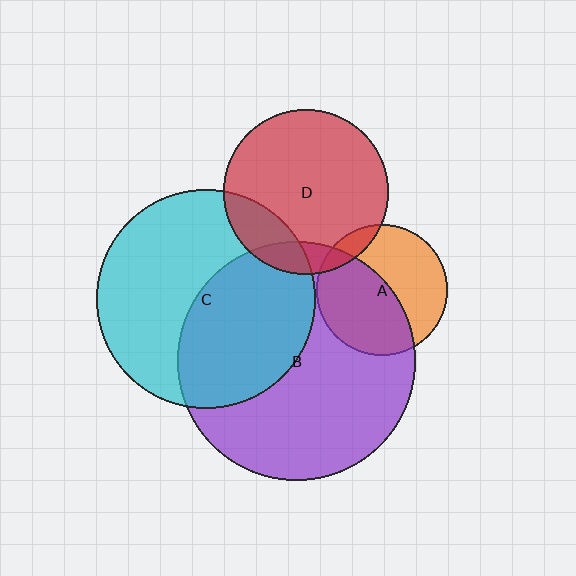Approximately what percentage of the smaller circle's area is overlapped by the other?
Approximately 50%.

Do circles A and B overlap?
Yes.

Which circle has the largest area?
Circle B (purple).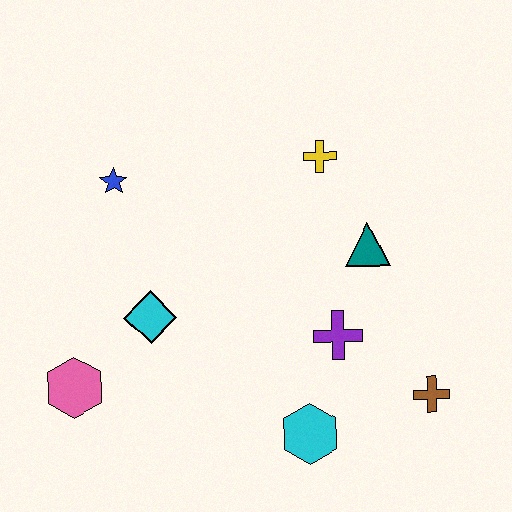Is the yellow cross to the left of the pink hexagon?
No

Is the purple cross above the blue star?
No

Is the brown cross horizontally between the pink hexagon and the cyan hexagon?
No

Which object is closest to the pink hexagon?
The cyan diamond is closest to the pink hexagon.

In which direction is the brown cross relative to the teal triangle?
The brown cross is below the teal triangle.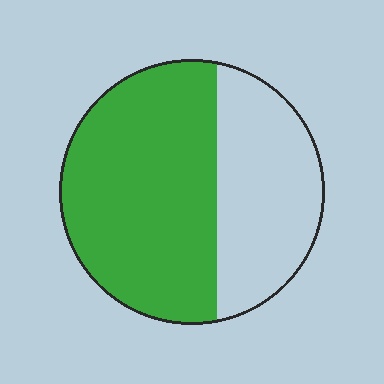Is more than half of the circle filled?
Yes.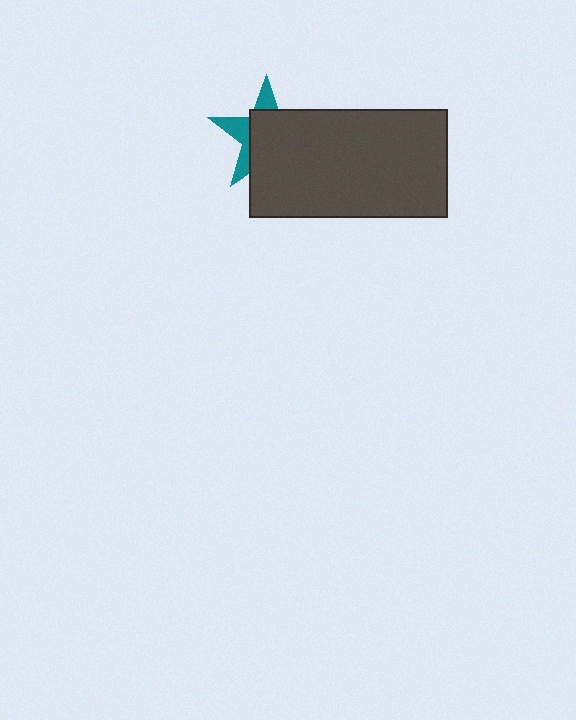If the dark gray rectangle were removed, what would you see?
You would see the complete teal star.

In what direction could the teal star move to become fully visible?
The teal star could move toward the upper-left. That would shift it out from behind the dark gray rectangle entirely.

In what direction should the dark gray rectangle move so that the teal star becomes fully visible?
The dark gray rectangle should move toward the lower-right. That is the shortest direction to clear the overlap and leave the teal star fully visible.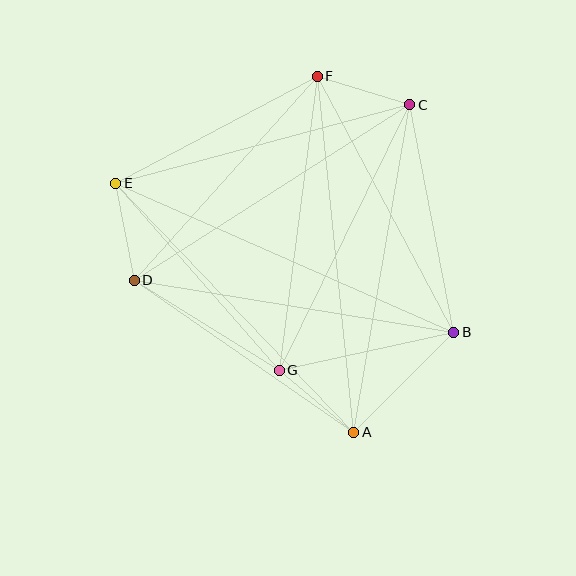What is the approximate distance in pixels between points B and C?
The distance between B and C is approximately 232 pixels.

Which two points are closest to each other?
Points C and F are closest to each other.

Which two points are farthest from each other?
Points B and E are farthest from each other.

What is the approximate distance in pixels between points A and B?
The distance between A and B is approximately 142 pixels.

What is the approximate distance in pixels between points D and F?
The distance between D and F is approximately 274 pixels.